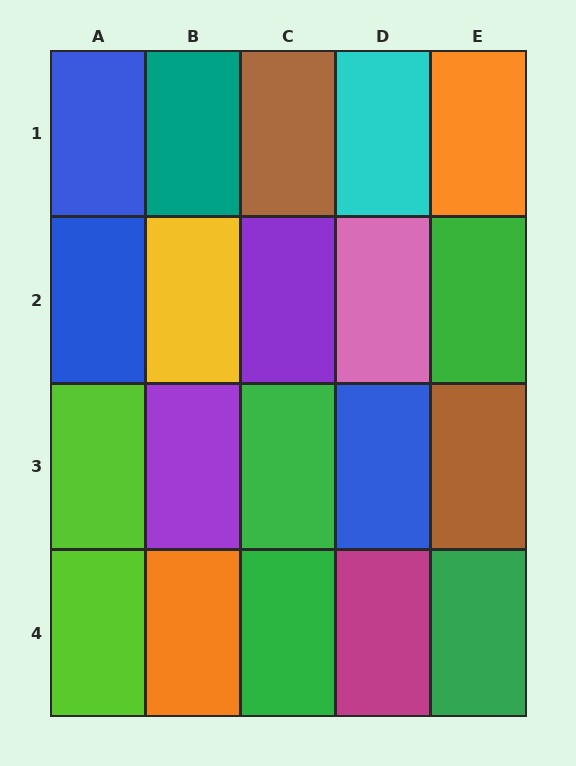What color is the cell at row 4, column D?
Magenta.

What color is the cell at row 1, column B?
Teal.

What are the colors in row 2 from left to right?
Blue, yellow, purple, pink, green.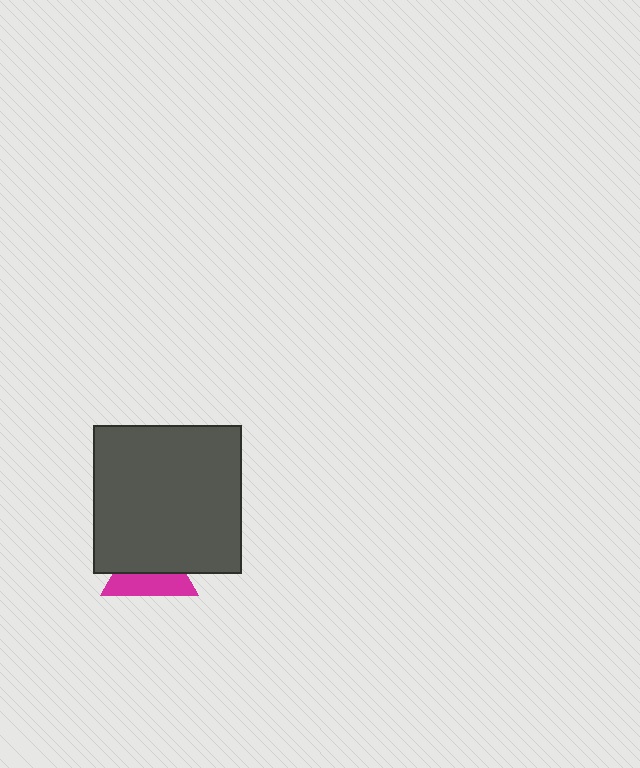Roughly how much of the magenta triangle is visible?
A small part of it is visible (roughly 45%).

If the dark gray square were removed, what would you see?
You would see the complete magenta triangle.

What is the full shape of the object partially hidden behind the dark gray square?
The partially hidden object is a magenta triangle.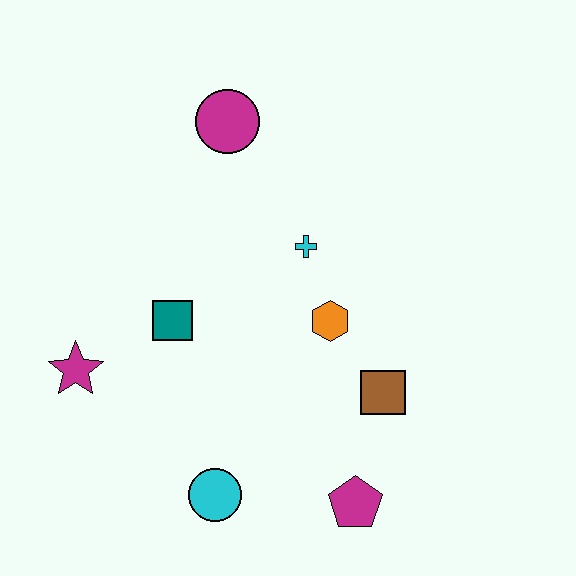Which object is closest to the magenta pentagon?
The brown square is closest to the magenta pentagon.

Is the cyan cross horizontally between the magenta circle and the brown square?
Yes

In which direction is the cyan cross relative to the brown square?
The cyan cross is above the brown square.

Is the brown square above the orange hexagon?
No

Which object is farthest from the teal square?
The magenta pentagon is farthest from the teal square.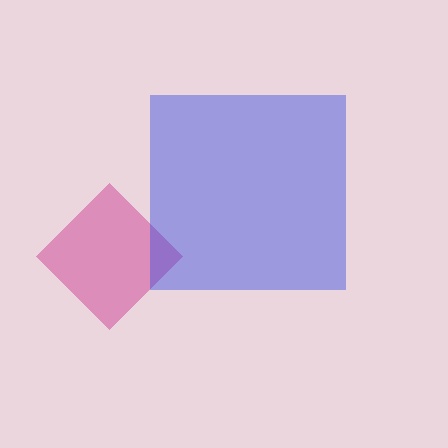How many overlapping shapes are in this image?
There are 2 overlapping shapes in the image.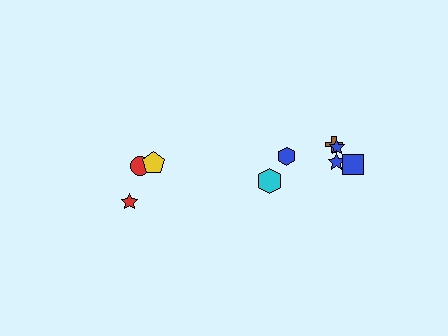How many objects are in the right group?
There are 6 objects.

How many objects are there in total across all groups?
There are 9 objects.